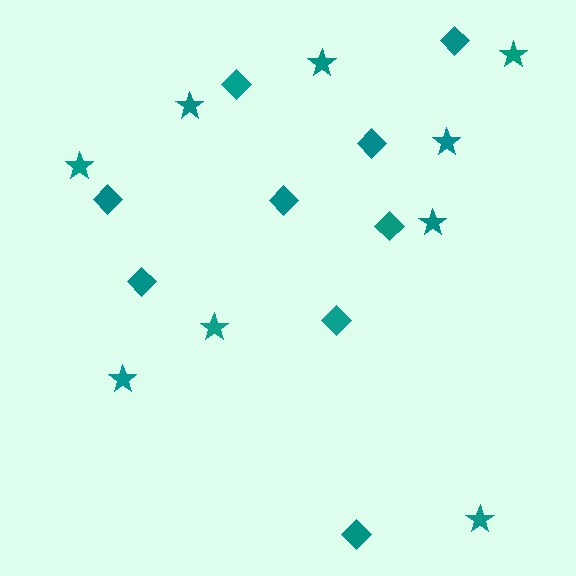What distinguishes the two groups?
There are 2 groups: one group of stars (9) and one group of diamonds (9).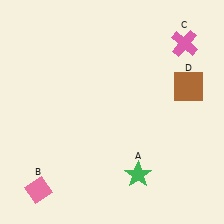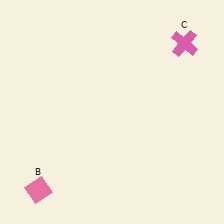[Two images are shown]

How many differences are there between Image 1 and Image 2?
There are 2 differences between the two images.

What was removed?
The brown square (D), the green star (A) were removed in Image 2.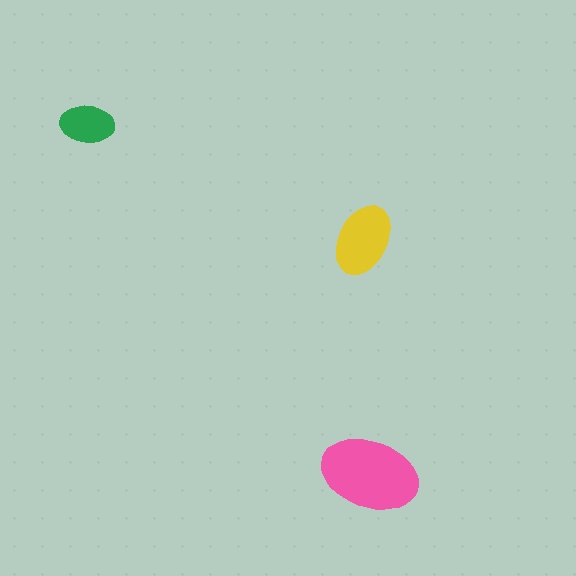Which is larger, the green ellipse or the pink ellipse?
The pink one.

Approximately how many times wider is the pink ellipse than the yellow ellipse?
About 1.5 times wider.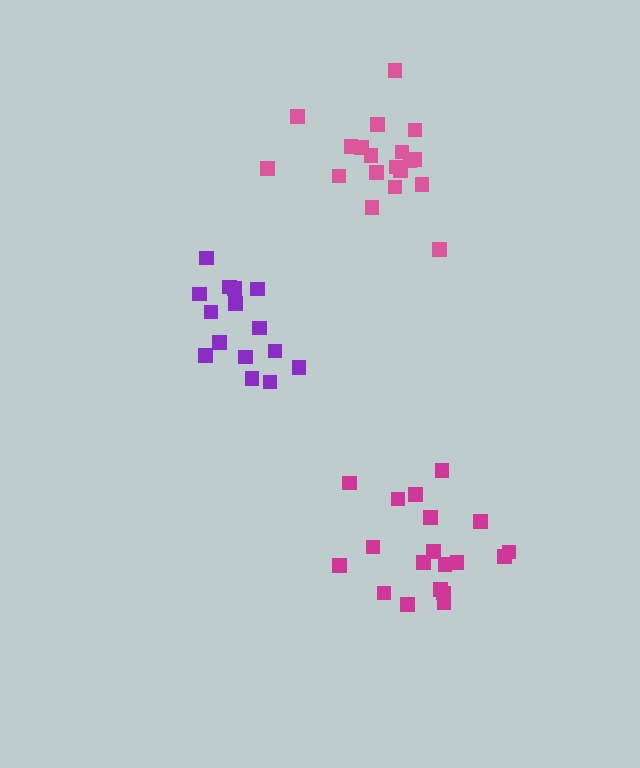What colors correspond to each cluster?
The clusters are colored: purple, pink, magenta.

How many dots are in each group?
Group 1: 15 dots, Group 2: 19 dots, Group 3: 19 dots (53 total).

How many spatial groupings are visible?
There are 3 spatial groupings.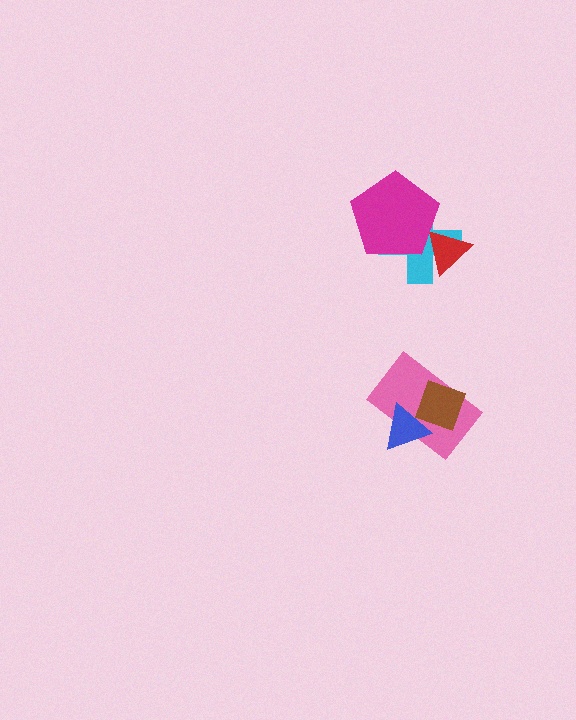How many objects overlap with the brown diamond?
2 objects overlap with the brown diamond.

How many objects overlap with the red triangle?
2 objects overlap with the red triangle.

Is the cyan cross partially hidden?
Yes, it is partially covered by another shape.